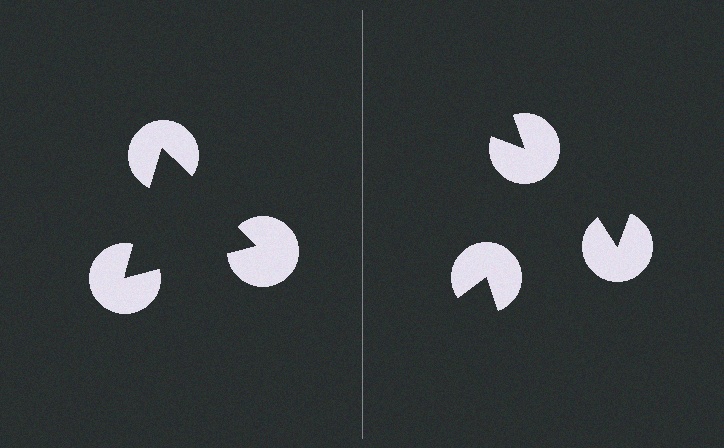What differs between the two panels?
The pac-man discs are positioned identically on both sides; only the wedge orientations differ. On the left they align to a triangle; on the right they are misaligned.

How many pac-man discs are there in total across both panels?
6 — 3 on each side.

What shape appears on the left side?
An illusory triangle.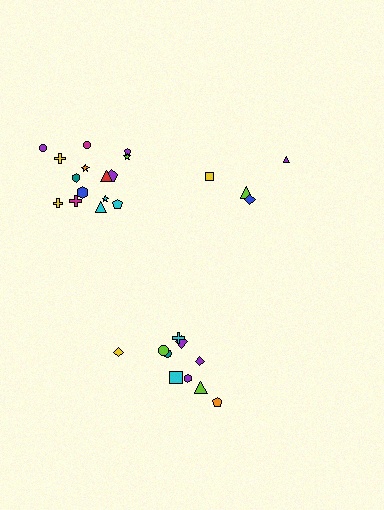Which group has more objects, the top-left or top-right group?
The top-left group.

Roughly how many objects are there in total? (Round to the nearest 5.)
Roughly 30 objects in total.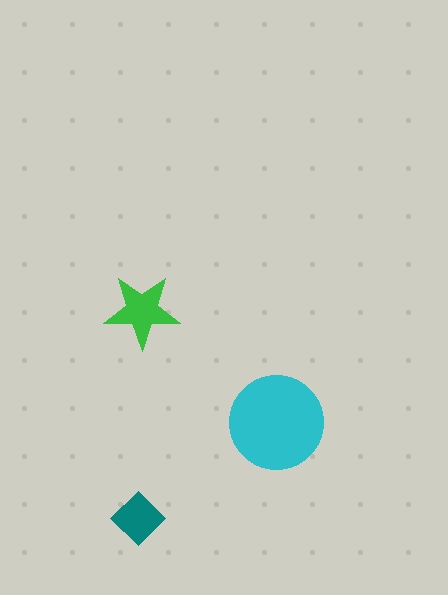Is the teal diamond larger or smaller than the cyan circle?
Smaller.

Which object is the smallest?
The teal diamond.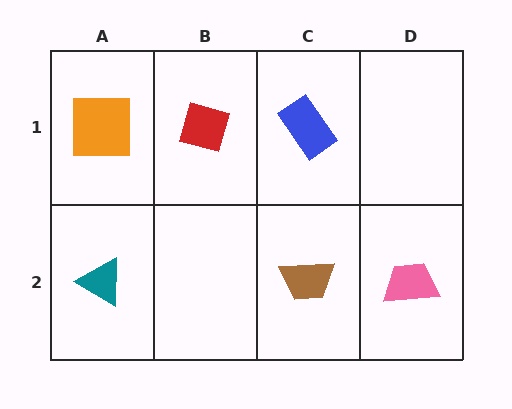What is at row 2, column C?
A brown trapezoid.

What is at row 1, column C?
A blue rectangle.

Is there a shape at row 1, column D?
No, that cell is empty.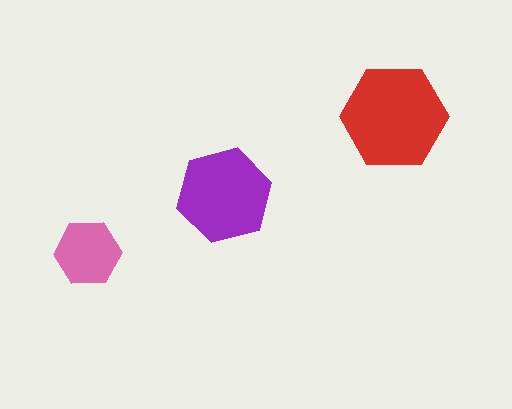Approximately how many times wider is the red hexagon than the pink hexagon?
About 1.5 times wider.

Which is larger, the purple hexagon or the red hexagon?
The red one.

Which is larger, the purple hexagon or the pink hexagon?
The purple one.